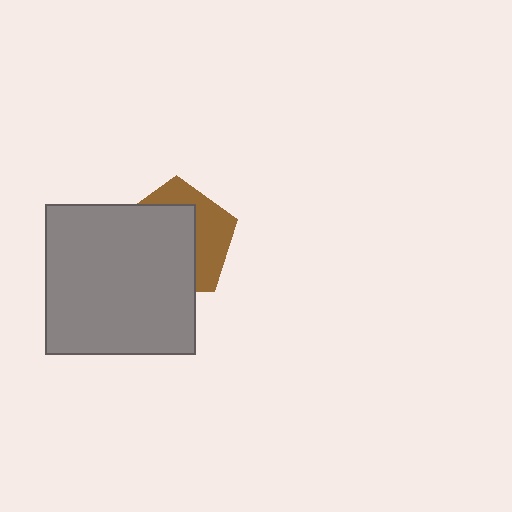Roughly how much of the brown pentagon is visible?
A small part of it is visible (roughly 39%).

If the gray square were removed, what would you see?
You would see the complete brown pentagon.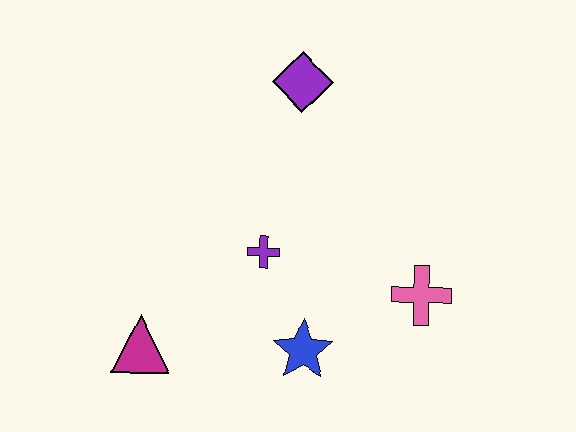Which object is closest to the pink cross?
The blue star is closest to the pink cross.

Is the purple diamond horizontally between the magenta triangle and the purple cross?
No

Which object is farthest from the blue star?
The purple diamond is farthest from the blue star.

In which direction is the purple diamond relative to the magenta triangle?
The purple diamond is above the magenta triangle.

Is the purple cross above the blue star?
Yes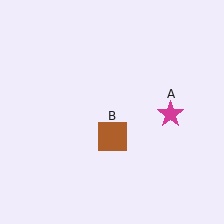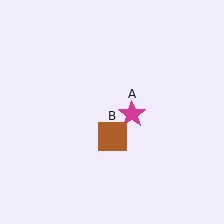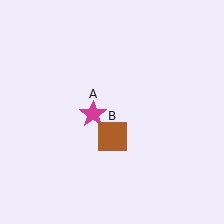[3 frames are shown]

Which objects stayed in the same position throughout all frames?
Brown square (object B) remained stationary.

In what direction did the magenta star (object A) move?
The magenta star (object A) moved left.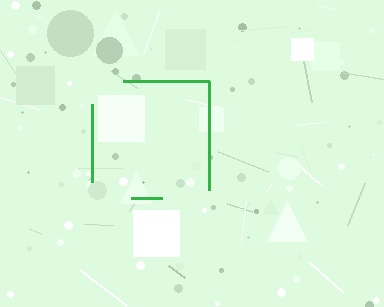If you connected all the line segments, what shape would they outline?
They would outline a square.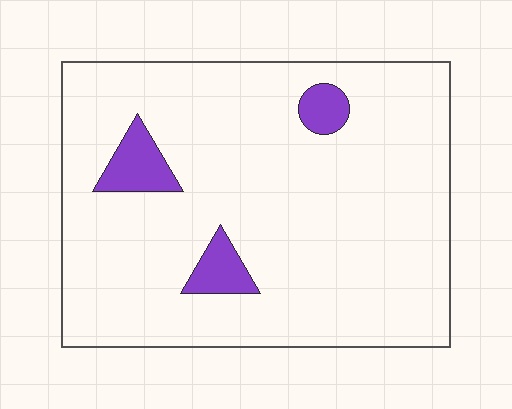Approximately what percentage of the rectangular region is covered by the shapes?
Approximately 10%.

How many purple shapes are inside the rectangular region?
3.